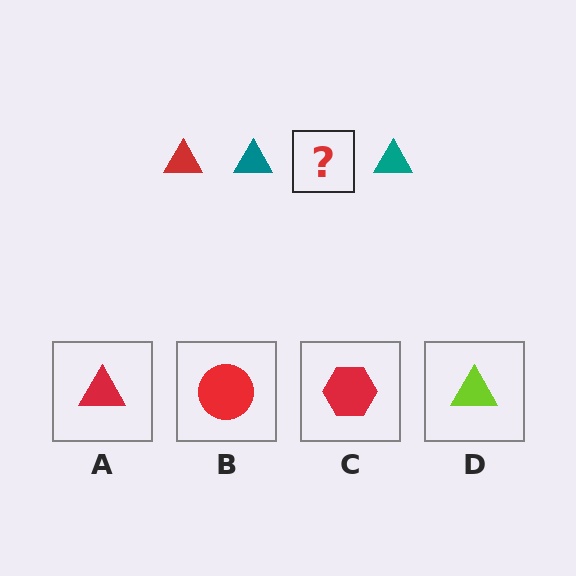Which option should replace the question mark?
Option A.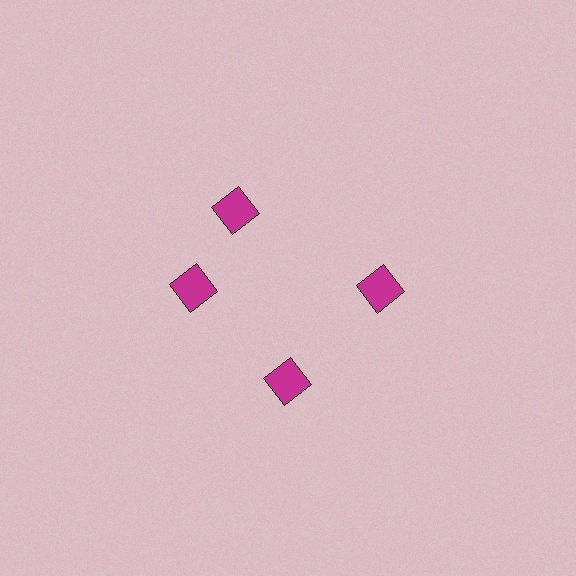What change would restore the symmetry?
The symmetry would be restored by rotating it back into even spacing with its neighbors so that all 4 squares sit at equal angles and equal distance from the center.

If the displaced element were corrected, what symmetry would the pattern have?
It would have 4-fold rotational symmetry — the pattern would map onto itself every 90 degrees.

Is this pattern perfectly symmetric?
No. The 4 magenta squares are arranged in a ring, but one element near the 12 o'clock position is rotated out of alignment along the ring, breaking the 4-fold rotational symmetry.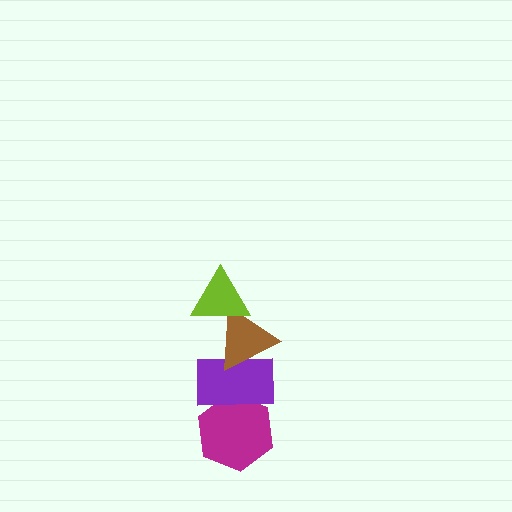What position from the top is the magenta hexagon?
The magenta hexagon is 4th from the top.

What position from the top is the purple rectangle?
The purple rectangle is 3rd from the top.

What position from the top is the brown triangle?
The brown triangle is 2nd from the top.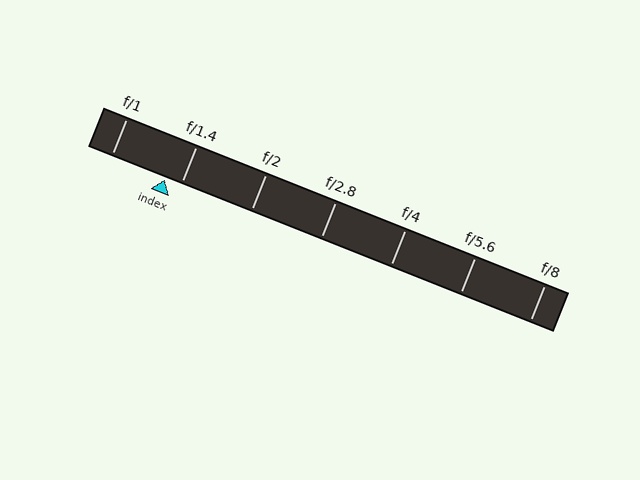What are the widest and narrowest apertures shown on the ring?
The widest aperture shown is f/1 and the narrowest is f/8.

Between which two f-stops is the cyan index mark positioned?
The index mark is between f/1 and f/1.4.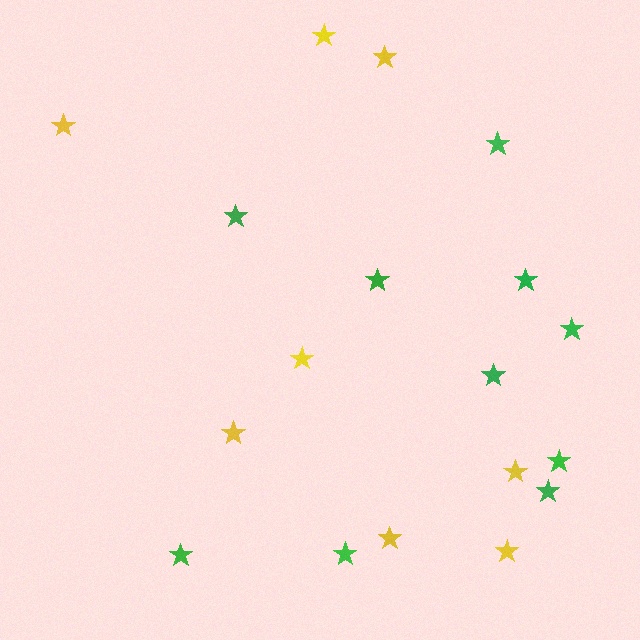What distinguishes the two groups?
There are 2 groups: one group of yellow stars (8) and one group of green stars (10).